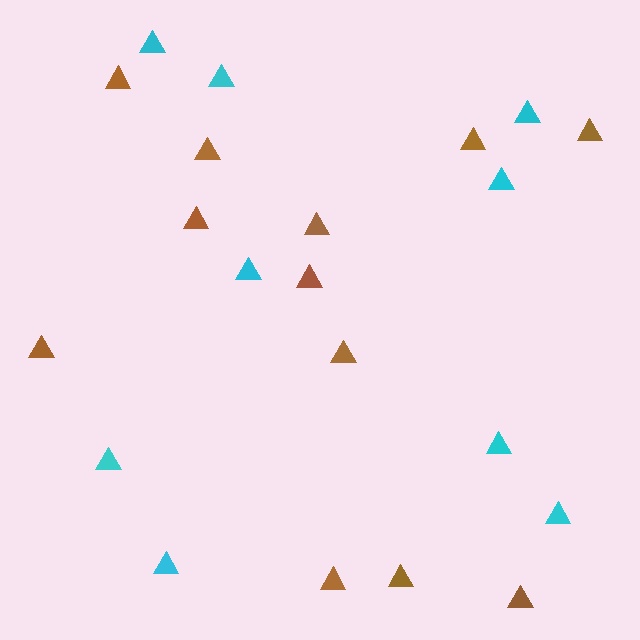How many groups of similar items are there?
There are 2 groups: one group of cyan triangles (9) and one group of brown triangles (12).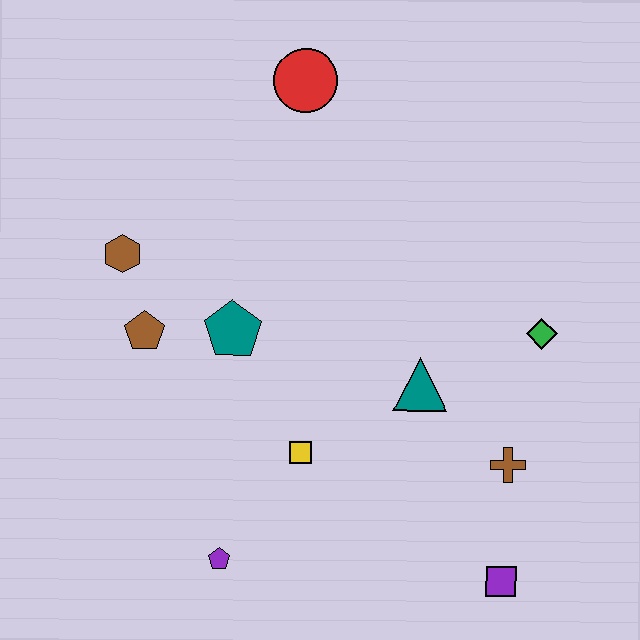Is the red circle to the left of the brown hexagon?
No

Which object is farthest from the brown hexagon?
The purple square is farthest from the brown hexagon.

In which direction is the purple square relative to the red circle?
The purple square is below the red circle.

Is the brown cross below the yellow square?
Yes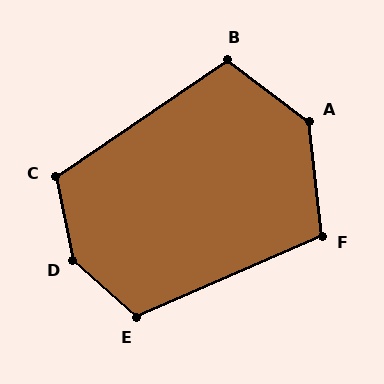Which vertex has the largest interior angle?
D, at approximately 144 degrees.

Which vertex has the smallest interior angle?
F, at approximately 108 degrees.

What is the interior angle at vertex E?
Approximately 114 degrees (obtuse).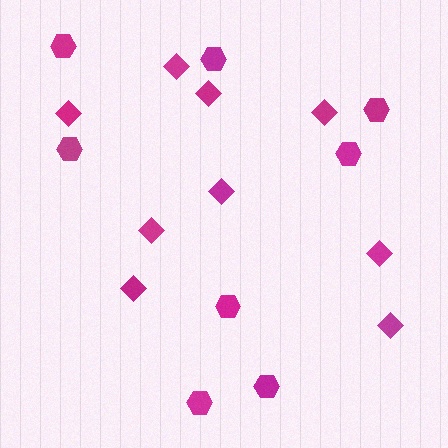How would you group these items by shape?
There are 2 groups: one group of diamonds (9) and one group of hexagons (8).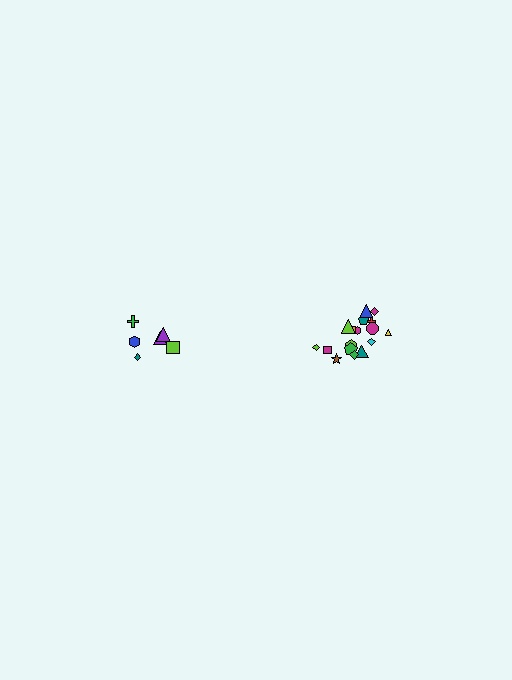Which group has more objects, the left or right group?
The right group.